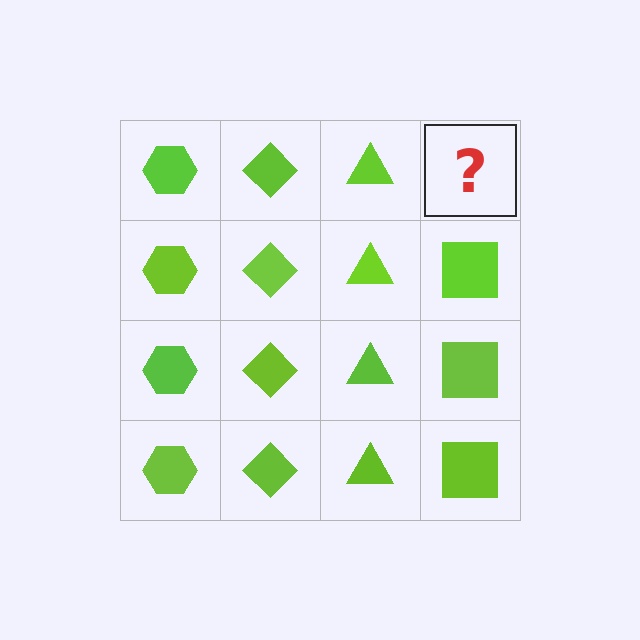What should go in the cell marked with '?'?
The missing cell should contain a lime square.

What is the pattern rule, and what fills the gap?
The rule is that each column has a consistent shape. The gap should be filled with a lime square.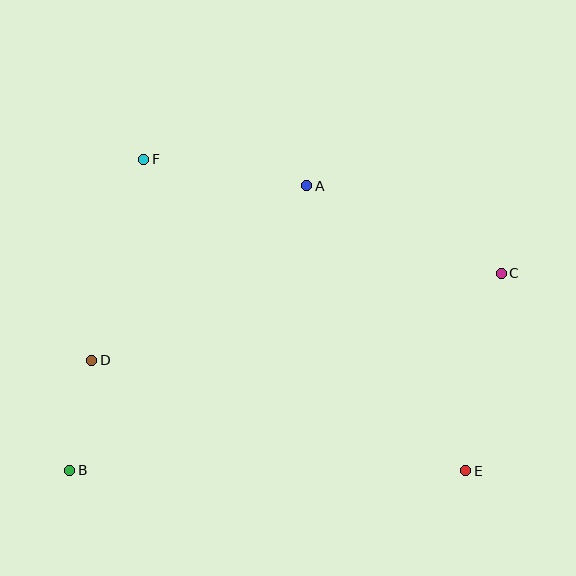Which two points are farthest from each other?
Points B and C are farthest from each other.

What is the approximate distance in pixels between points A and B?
The distance between A and B is approximately 371 pixels.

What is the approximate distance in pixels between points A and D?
The distance between A and D is approximately 277 pixels.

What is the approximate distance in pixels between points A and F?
The distance between A and F is approximately 165 pixels.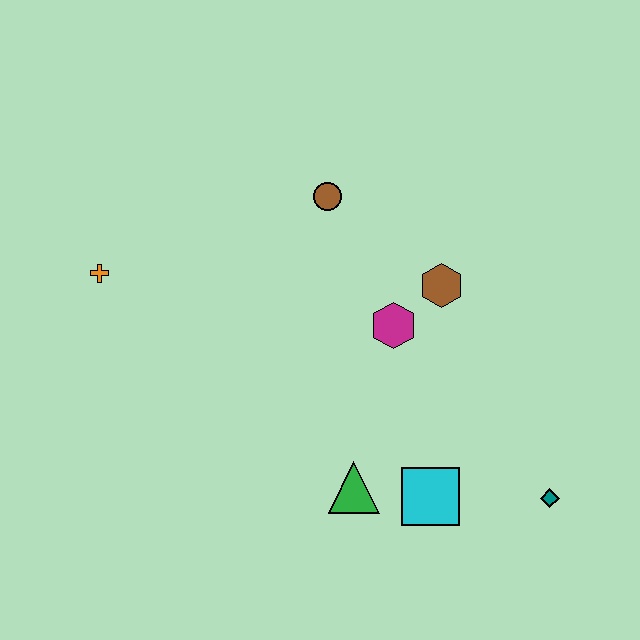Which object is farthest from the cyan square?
The orange cross is farthest from the cyan square.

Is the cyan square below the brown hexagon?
Yes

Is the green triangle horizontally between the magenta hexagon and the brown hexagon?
No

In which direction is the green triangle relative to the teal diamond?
The green triangle is to the left of the teal diamond.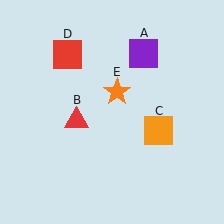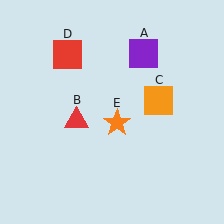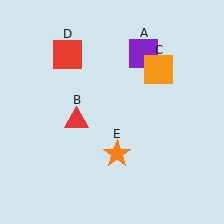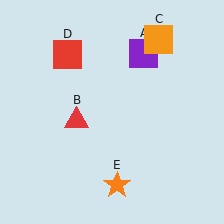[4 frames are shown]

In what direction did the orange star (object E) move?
The orange star (object E) moved down.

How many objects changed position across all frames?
2 objects changed position: orange square (object C), orange star (object E).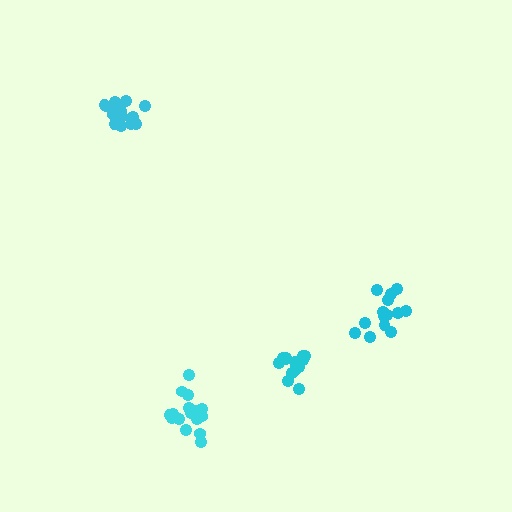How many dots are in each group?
Group 1: 14 dots, Group 2: 16 dots, Group 3: 14 dots, Group 4: 16 dots (60 total).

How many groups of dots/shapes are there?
There are 4 groups.